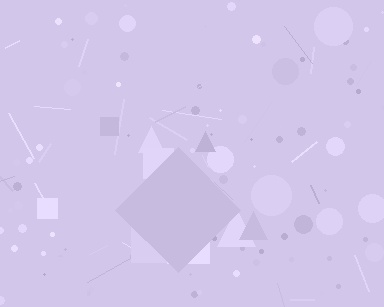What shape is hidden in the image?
A diamond is hidden in the image.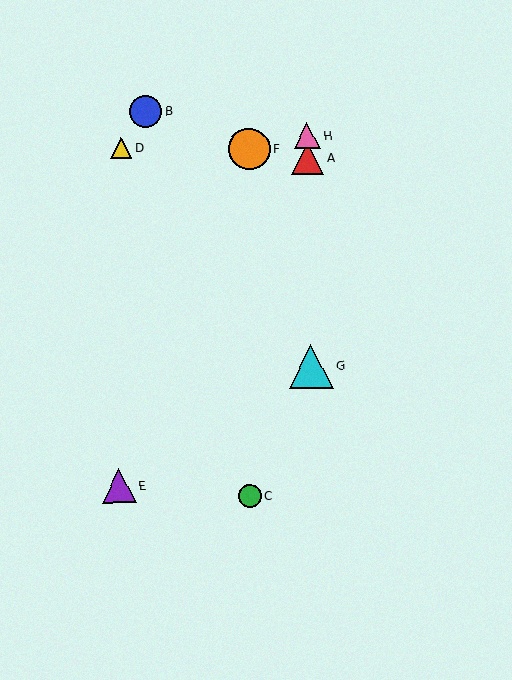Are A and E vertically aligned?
No, A is at x≈308 and E is at x≈119.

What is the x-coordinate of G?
Object G is at x≈311.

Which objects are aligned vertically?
Objects A, G, H are aligned vertically.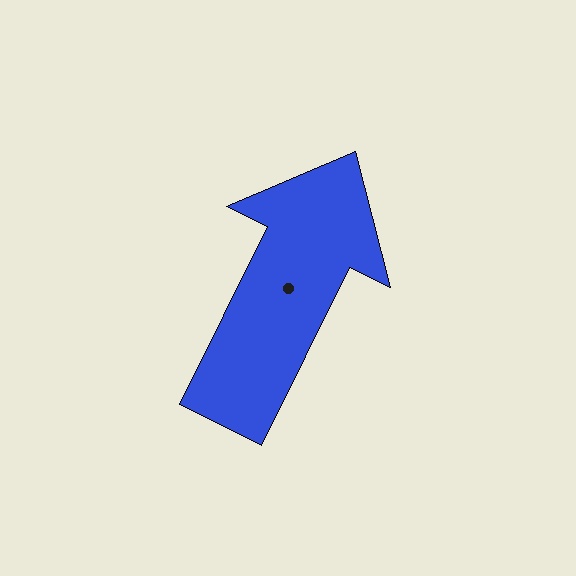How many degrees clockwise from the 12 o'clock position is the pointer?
Approximately 26 degrees.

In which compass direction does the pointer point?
Northeast.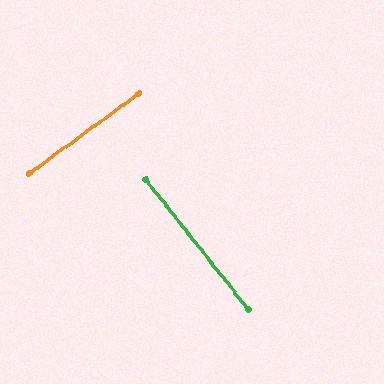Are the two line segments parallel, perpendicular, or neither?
Perpendicular — they meet at approximately 88°.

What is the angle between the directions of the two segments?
Approximately 88 degrees.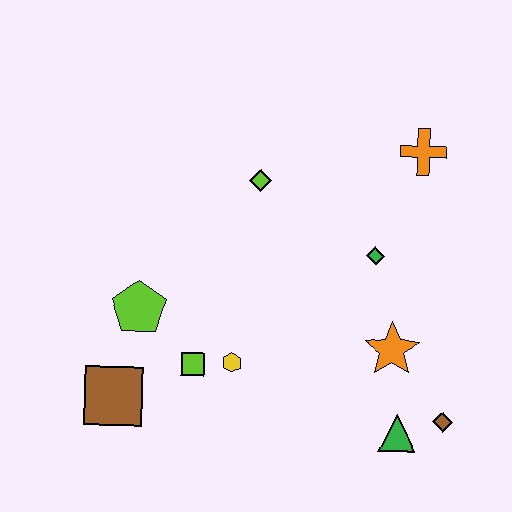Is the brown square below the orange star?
Yes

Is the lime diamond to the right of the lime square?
Yes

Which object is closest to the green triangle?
The brown diamond is closest to the green triangle.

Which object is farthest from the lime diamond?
The brown diamond is farthest from the lime diamond.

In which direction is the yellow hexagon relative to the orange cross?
The yellow hexagon is below the orange cross.